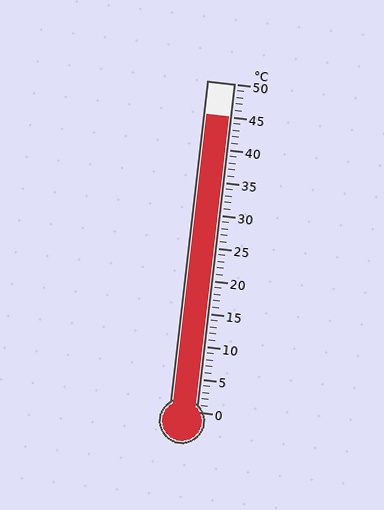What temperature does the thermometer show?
The thermometer shows approximately 45°C.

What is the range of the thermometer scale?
The thermometer scale ranges from 0°C to 50°C.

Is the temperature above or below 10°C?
The temperature is above 10°C.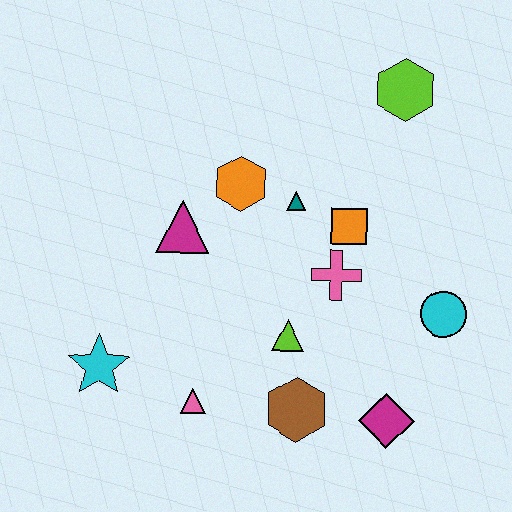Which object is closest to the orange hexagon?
The teal triangle is closest to the orange hexagon.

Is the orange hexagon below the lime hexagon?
Yes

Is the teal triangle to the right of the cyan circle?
No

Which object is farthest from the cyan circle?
The cyan star is farthest from the cyan circle.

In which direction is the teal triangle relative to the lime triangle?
The teal triangle is above the lime triangle.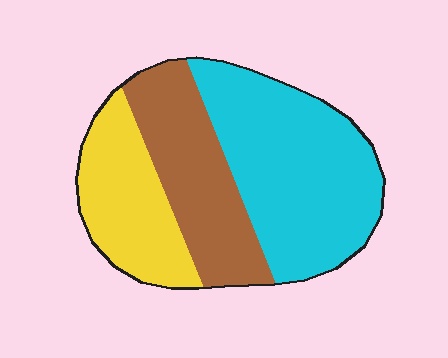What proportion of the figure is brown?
Brown covers roughly 30% of the figure.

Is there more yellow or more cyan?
Cyan.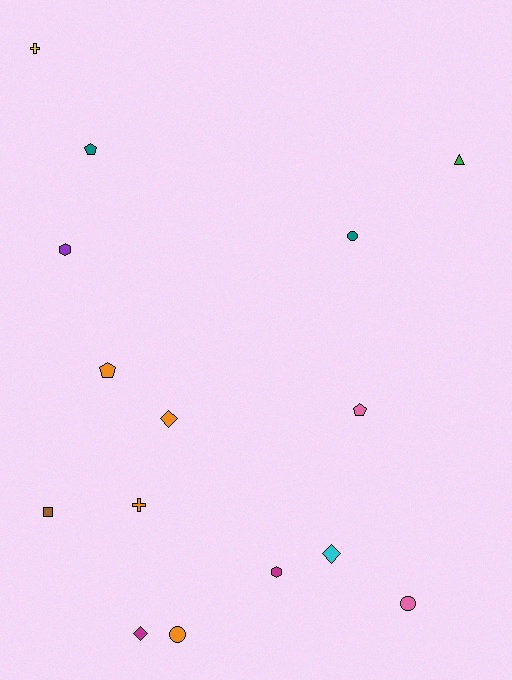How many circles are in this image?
There are 3 circles.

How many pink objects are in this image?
There are 2 pink objects.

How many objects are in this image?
There are 15 objects.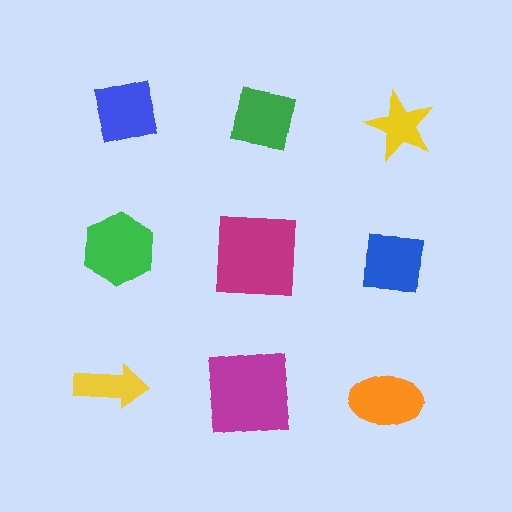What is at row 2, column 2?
A magenta square.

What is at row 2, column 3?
A blue square.